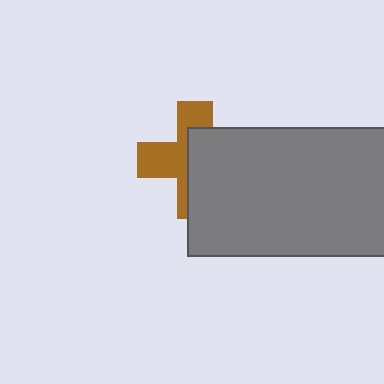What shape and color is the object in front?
The object in front is a gray rectangle.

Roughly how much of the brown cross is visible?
About half of it is visible (roughly 46%).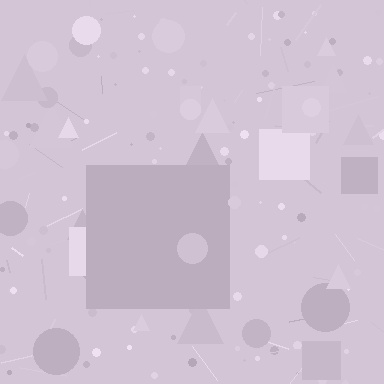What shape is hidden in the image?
A square is hidden in the image.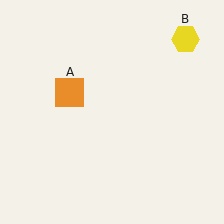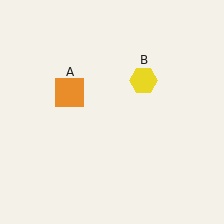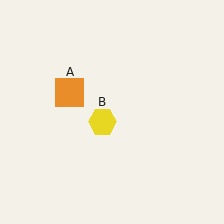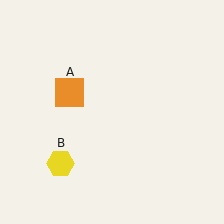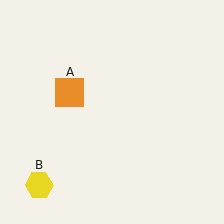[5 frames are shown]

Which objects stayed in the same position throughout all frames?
Orange square (object A) remained stationary.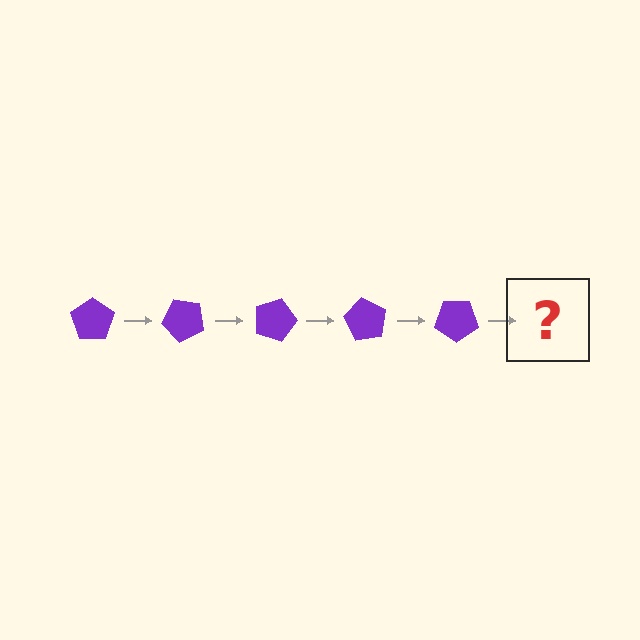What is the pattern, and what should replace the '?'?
The pattern is that the pentagon rotates 45 degrees each step. The '?' should be a purple pentagon rotated 225 degrees.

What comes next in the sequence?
The next element should be a purple pentagon rotated 225 degrees.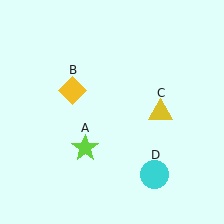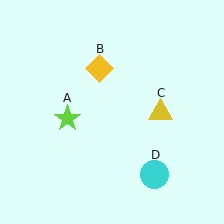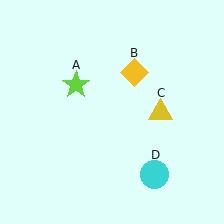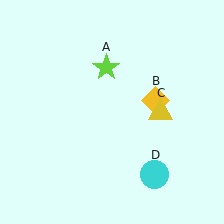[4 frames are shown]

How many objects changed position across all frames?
2 objects changed position: lime star (object A), yellow diamond (object B).